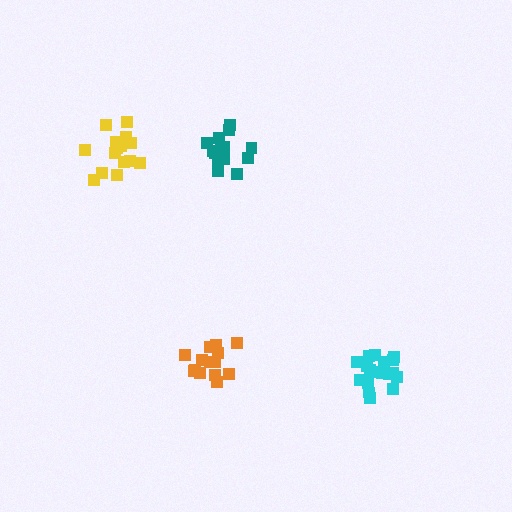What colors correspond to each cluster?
The clusters are colored: cyan, orange, yellow, teal.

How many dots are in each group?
Group 1: 18 dots, Group 2: 14 dots, Group 3: 16 dots, Group 4: 16 dots (64 total).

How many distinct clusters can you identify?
There are 4 distinct clusters.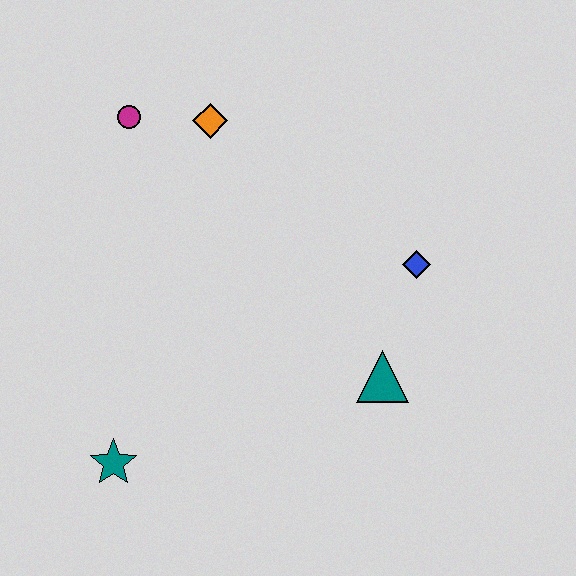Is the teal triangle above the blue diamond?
No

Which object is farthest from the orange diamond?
The teal star is farthest from the orange diamond.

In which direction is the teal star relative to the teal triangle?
The teal star is to the left of the teal triangle.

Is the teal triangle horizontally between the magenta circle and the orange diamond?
No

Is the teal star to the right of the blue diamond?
No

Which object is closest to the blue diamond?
The teal triangle is closest to the blue diamond.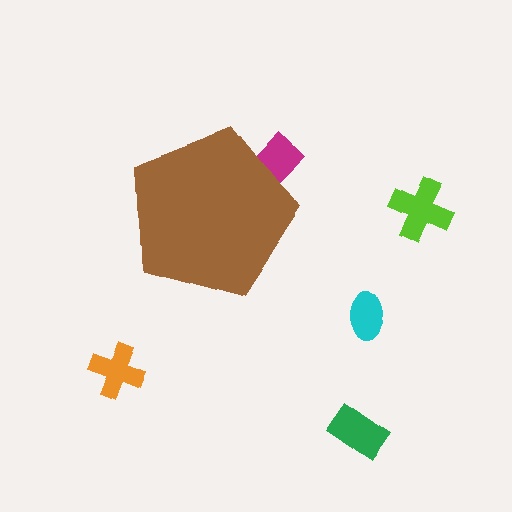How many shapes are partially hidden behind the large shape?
1 shape is partially hidden.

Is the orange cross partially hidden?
No, the orange cross is fully visible.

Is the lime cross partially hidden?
No, the lime cross is fully visible.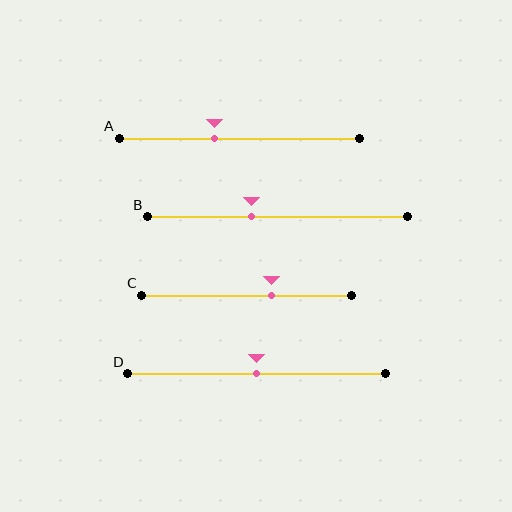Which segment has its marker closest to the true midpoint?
Segment D has its marker closest to the true midpoint.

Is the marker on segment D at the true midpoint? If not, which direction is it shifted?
Yes, the marker on segment D is at the true midpoint.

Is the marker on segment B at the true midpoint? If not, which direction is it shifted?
No, the marker on segment B is shifted to the left by about 10% of the segment length.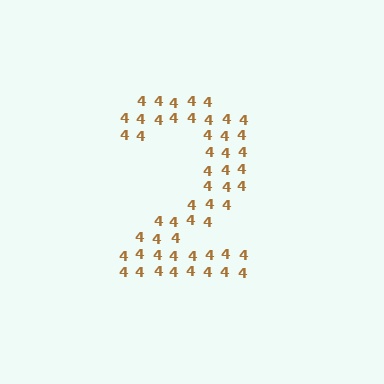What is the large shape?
The large shape is the digit 2.